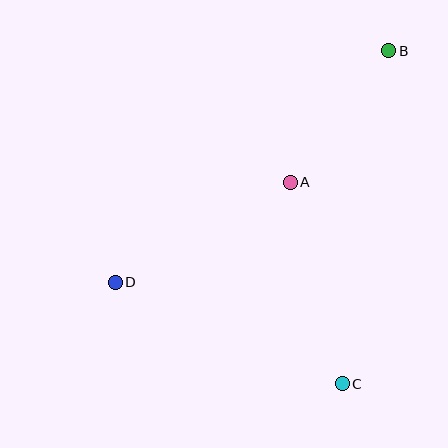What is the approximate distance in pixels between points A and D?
The distance between A and D is approximately 202 pixels.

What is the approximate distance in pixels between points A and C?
The distance between A and C is approximately 209 pixels.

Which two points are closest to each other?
Points A and B are closest to each other.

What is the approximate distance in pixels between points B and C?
The distance between B and C is approximately 336 pixels.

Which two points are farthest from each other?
Points B and D are farthest from each other.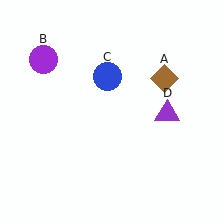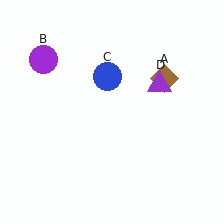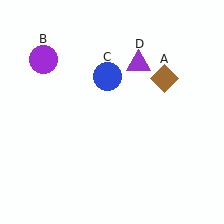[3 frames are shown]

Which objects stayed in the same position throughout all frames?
Brown diamond (object A) and purple circle (object B) and blue circle (object C) remained stationary.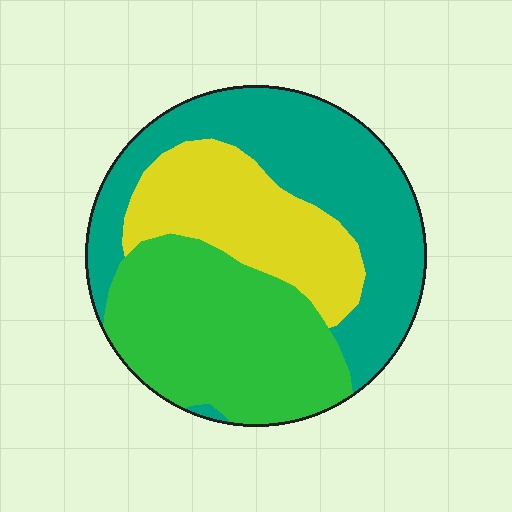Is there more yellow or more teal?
Teal.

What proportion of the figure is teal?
Teal takes up about two fifths (2/5) of the figure.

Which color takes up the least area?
Yellow, at roughly 25%.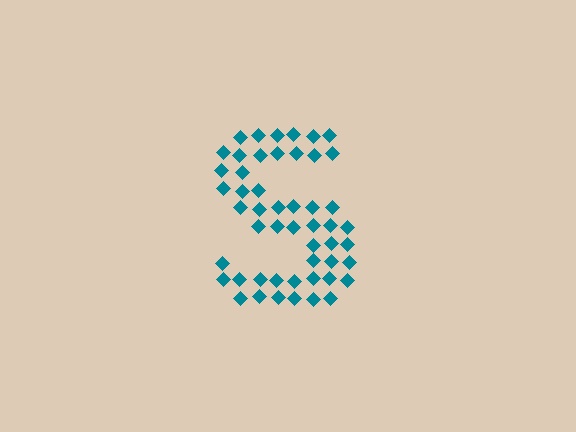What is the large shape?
The large shape is the letter S.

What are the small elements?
The small elements are diamonds.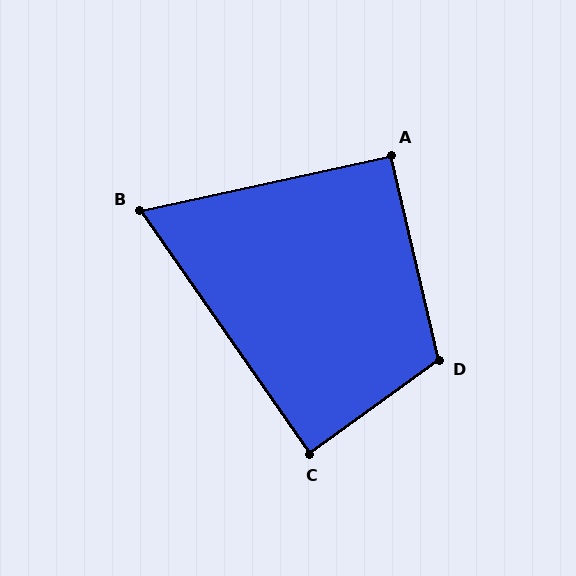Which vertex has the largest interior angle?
D, at approximately 113 degrees.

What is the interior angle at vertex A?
Approximately 91 degrees (approximately right).